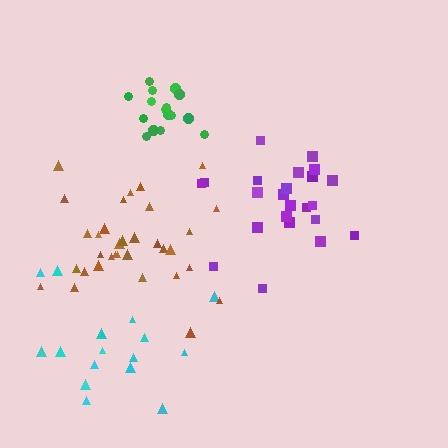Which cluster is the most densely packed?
Green.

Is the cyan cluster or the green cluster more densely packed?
Green.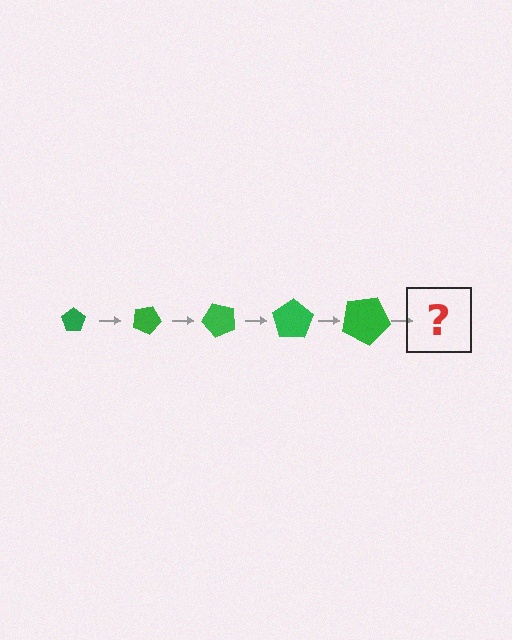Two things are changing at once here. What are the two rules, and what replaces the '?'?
The two rules are that the pentagon grows larger each step and it rotates 25 degrees each step. The '?' should be a pentagon, larger than the previous one and rotated 125 degrees from the start.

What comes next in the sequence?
The next element should be a pentagon, larger than the previous one and rotated 125 degrees from the start.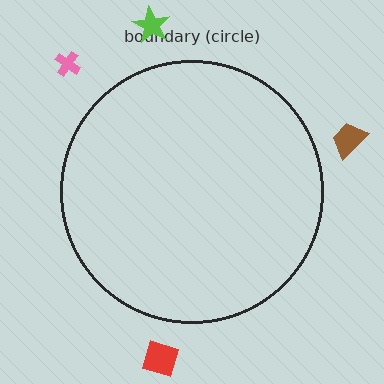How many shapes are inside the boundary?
0 inside, 4 outside.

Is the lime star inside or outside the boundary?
Outside.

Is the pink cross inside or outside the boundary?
Outside.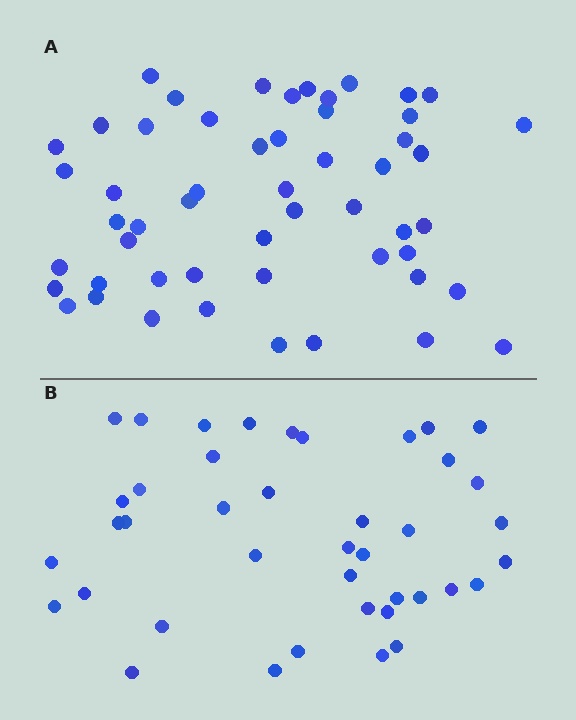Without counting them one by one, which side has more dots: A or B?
Region A (the top region) has more dots.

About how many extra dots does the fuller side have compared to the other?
Region A has roughly 12 or so more dots than region B.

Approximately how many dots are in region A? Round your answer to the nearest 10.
About 50 dots. (The exact count is 53, which rounds to 50.)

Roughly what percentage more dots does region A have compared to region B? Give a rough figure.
About 30% more.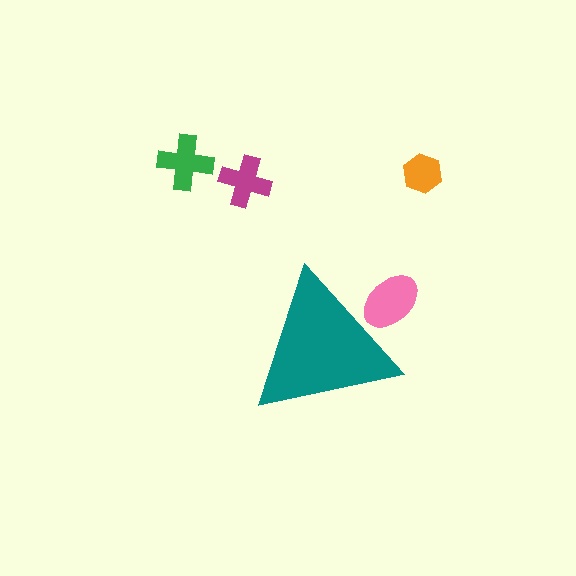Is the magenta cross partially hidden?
No, the magenta cross is fully visible.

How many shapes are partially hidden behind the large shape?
1 shape is partially hidden.